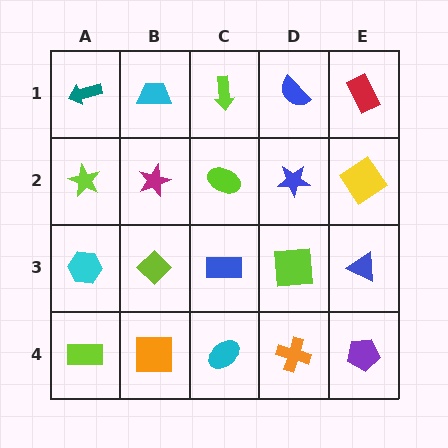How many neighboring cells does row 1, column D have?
3.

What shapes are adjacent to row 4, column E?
A blue triangle (row 3, column E), an orange cross (row 4, column D).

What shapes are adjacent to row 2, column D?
A blue semicircle (row 1, column D), a lime square (row 3, column D), a lime ellipse (row 2, column C), a yellow diamond (row 2, column E).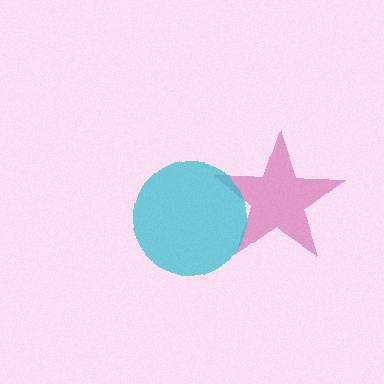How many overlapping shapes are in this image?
There are 2 overlapping shapes in the image.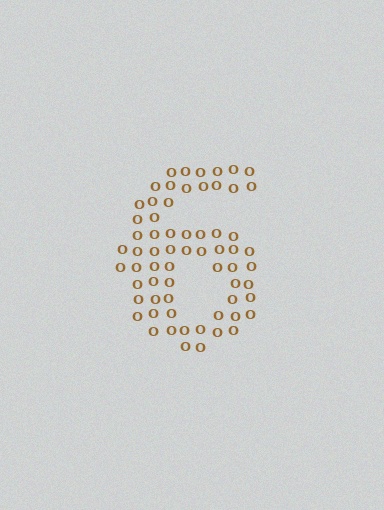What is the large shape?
The large shape is the digit 6.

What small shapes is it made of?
It is made of small letter O's.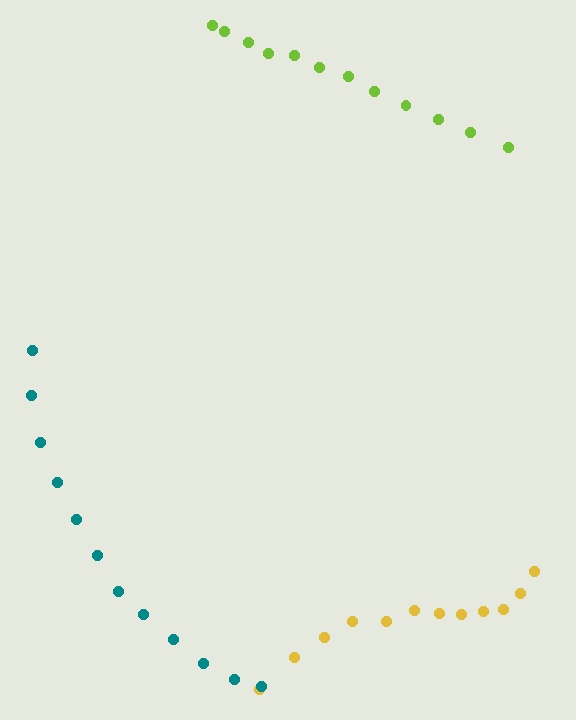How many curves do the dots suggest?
There are 3 distinct paths.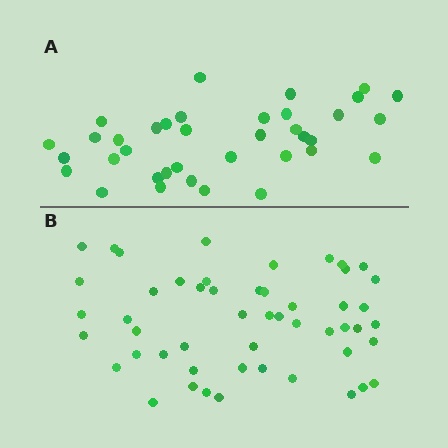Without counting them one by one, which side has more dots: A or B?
Region B (the bottom region) has more dots.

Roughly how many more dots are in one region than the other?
Region B has approximately 15 more dots than region A.